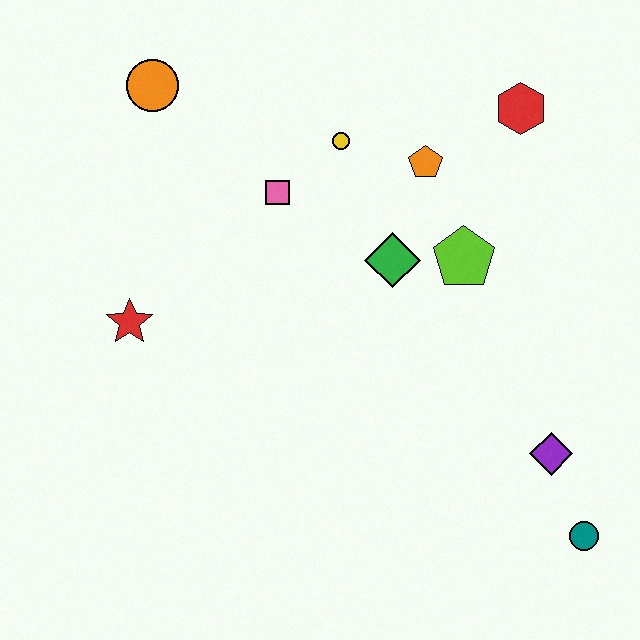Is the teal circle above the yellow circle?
No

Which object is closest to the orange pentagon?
The yellow circle is closest to the orange pentagon.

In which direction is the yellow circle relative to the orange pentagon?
The yellow circle is to the left of the orange pentagon.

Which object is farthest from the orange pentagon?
The teal circle is farthest from the orange pentagon.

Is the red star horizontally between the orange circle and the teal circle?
No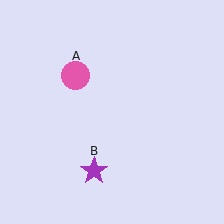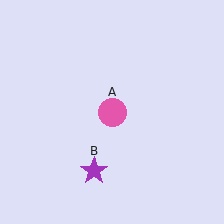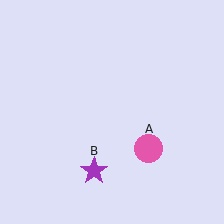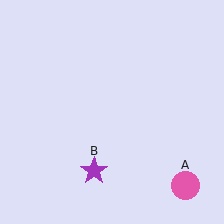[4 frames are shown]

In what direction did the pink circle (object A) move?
The pink circle (object A) moved down and to the right.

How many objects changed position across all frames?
1 object changed position: pink circle (object A).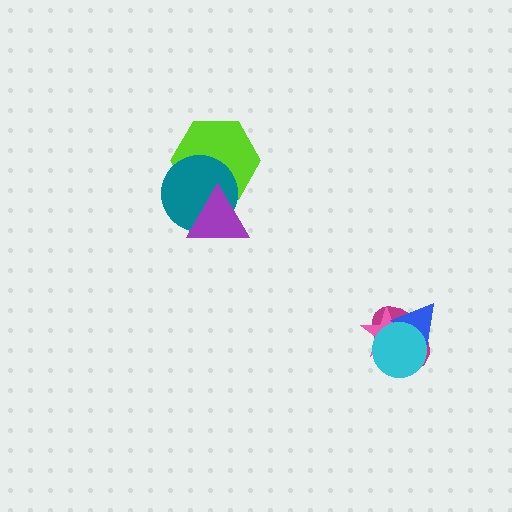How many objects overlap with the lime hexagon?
2 objects overlap with the lime hexagon.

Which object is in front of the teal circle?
The purple triangle is in front of the teal circle.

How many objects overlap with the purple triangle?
2 objects overlap with the purple triangle.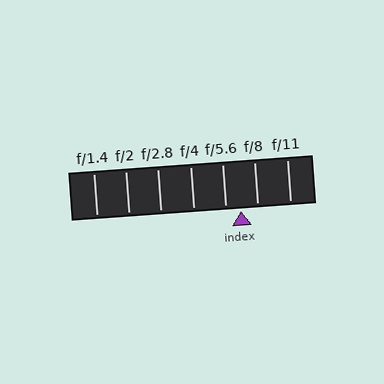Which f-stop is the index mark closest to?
The index mark is closest to f/5.6.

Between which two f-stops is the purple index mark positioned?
The index mark is between f/5.6 and f/8.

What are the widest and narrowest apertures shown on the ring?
The widest aperture shown is f/1.4 and the narrowest is f/11.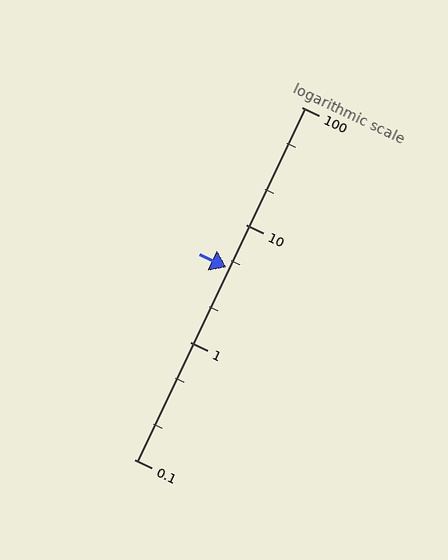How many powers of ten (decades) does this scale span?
The scale spans 3 decades, from 0.1 to 100.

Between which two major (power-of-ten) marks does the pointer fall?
The pointer is between 1 and 10.